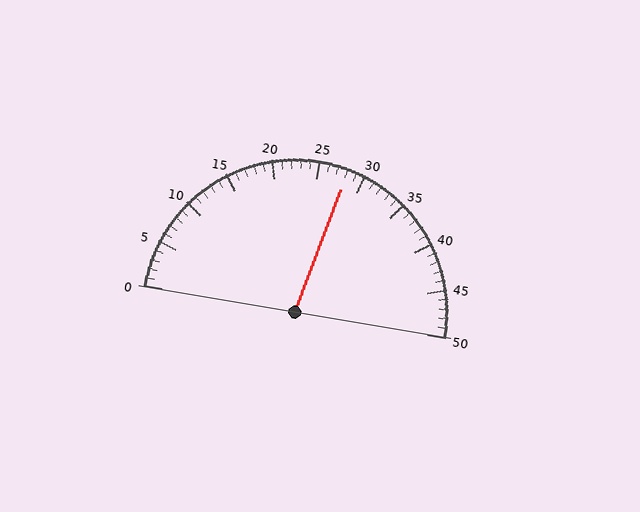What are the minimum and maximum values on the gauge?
The gauge ranges from 0 to 50.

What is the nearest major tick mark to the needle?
The nearest major tick mark is 30.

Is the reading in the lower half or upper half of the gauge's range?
The reading is in the upper half of the range (0 to 50).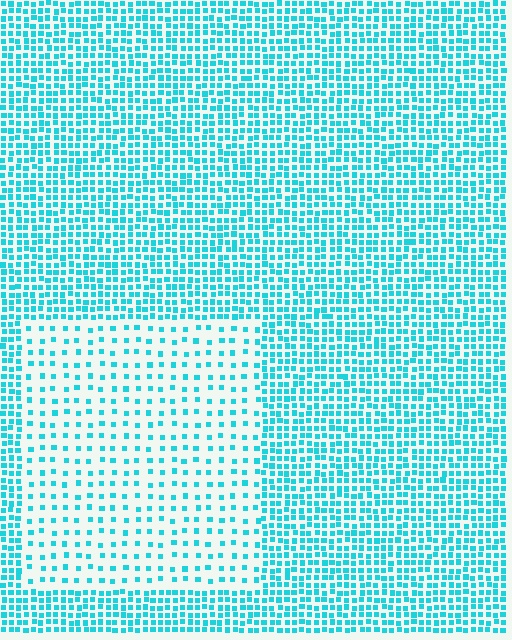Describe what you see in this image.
The image contains small cyan elements arranged at two different densities. A rectangle-shaped region is visible where the elements are less densely packed than the surrounding area.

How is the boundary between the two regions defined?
The boundary is defined by a change in element density (approximately 2.6x ratio). All elements are the same color, size, and shape.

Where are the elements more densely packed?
The elements are more densely packed outside the rectangle boundary.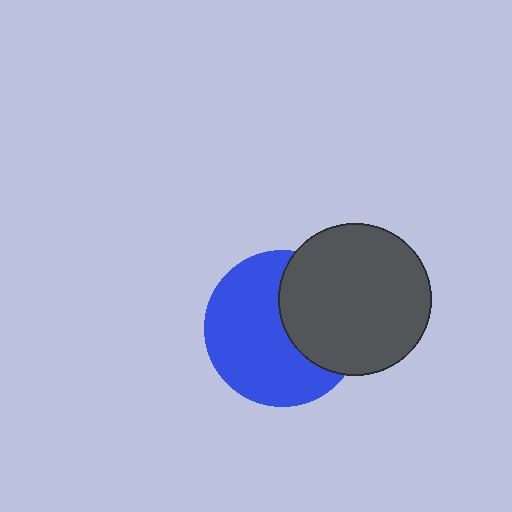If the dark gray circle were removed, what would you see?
You would see the complete blue circle.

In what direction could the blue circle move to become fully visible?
The blue circle could move left. That would shift it out from behind the dark gray circle entirely.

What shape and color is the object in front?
The object in front is a dark gray circle.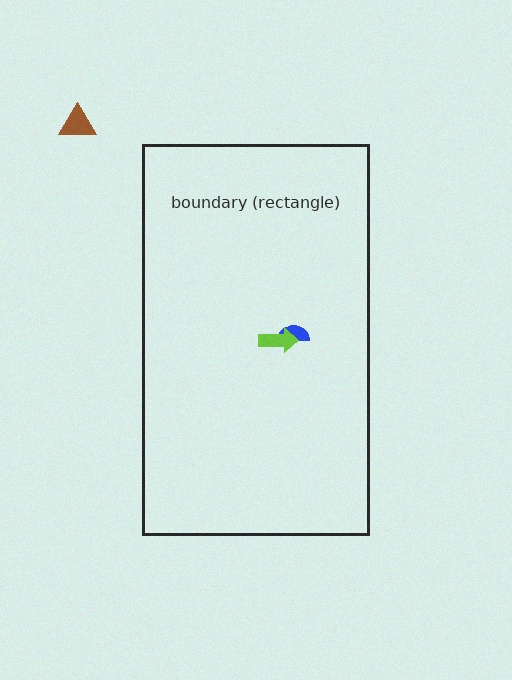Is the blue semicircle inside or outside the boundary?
Inside.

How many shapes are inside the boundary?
2 inside, 1 outside.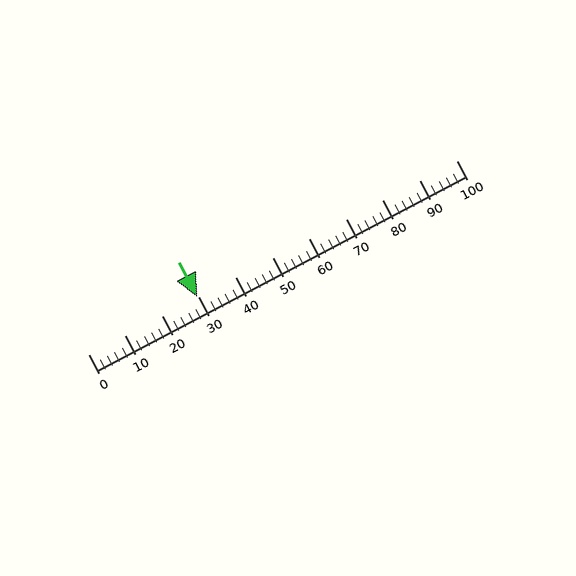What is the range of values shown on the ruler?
The ruler shows values from 0 to 100.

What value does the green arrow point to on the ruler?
The green arrow points to approximately 30.